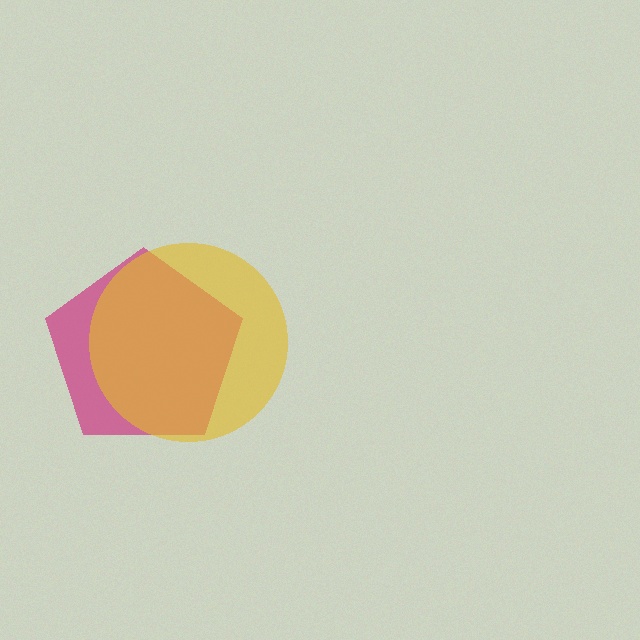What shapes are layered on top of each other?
The layered shapes are: a magenta pentagon, a yellow circle.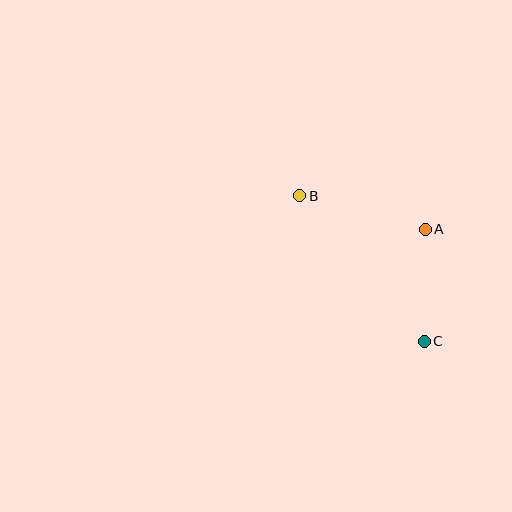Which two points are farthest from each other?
Points B and C are farthest from each other.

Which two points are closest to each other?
Points A and C are closest to each other.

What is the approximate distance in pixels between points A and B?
The distance between A and B is approximately 130 pixels.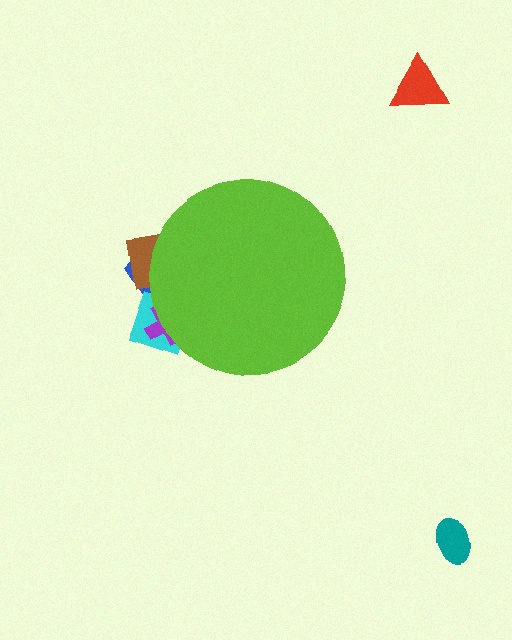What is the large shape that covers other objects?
A lime circle.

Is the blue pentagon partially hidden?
Yes, the blue pentagon is partially hidden behind the lime circle.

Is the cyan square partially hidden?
Yes, the cyan square is partially hidden behind the lime circle.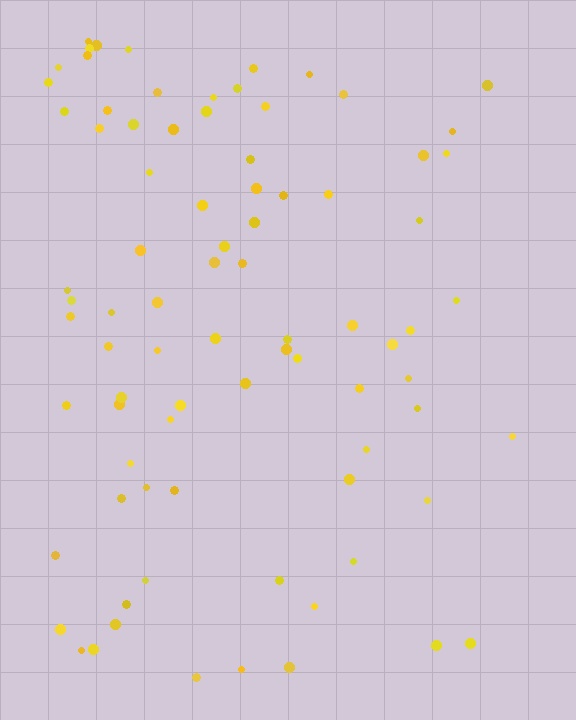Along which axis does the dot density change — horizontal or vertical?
Horizontal.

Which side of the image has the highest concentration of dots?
The left.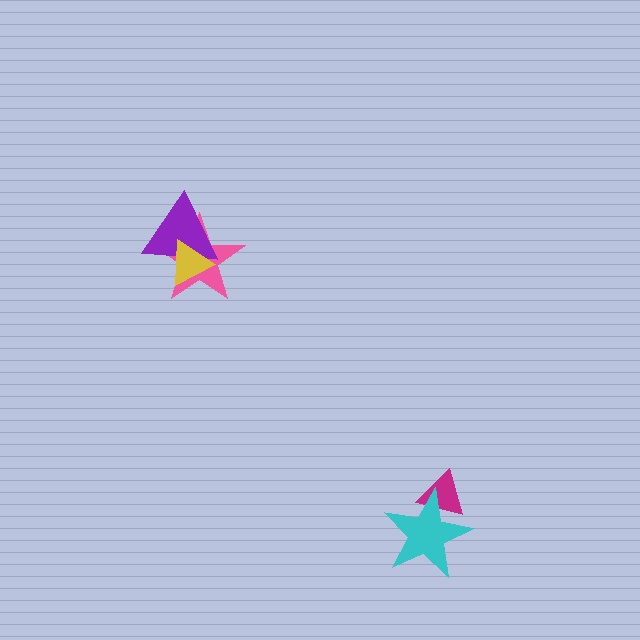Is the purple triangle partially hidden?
Yes, it is partially covered by another shape.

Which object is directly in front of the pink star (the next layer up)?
The purple triangle is directly in front of the pink star.